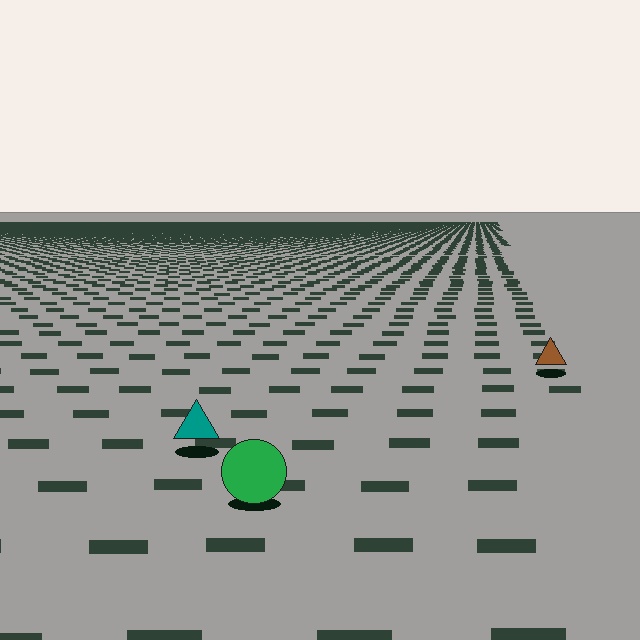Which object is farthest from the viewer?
The brown triangle is farthest from the viewer. It appears smaller and the ground texture around it is denser.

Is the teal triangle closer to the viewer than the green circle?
No. The green circle is closer — you can tell from the texture gradient: the ground texture is coarser near it.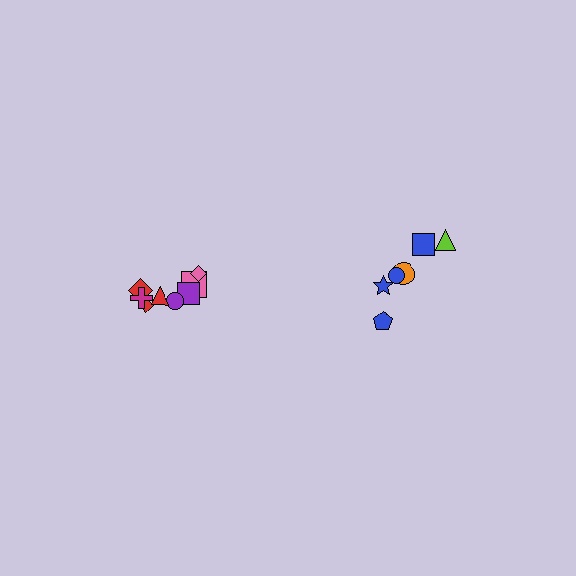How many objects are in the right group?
There are 6 objects.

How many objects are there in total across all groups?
There are 14 objects.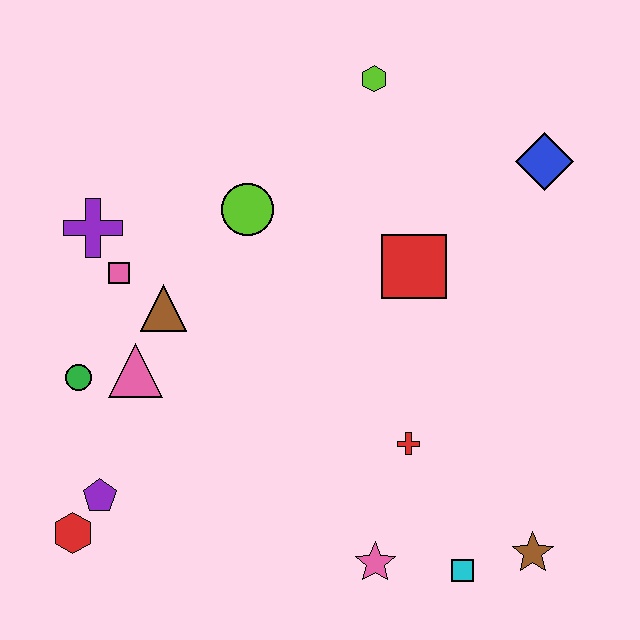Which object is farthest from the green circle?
The blue diamond is farthest from the green circle.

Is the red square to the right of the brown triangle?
Yes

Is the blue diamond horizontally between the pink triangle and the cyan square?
No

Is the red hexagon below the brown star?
No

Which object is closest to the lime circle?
The brown triangle is closest to the lime circle.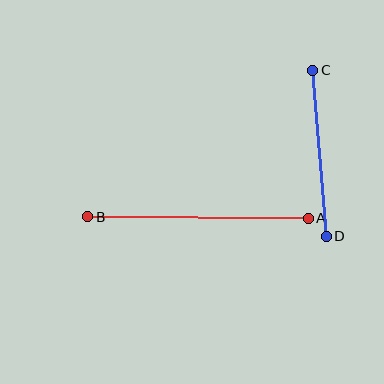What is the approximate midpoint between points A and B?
The midpoint is at approximately (198, 217) pixels.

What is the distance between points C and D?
The distance is approximately 167 pixels.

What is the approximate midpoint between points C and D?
The midpoint is at approximately (319, 153) pixels.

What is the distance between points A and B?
The distance is approximately 221 pixels.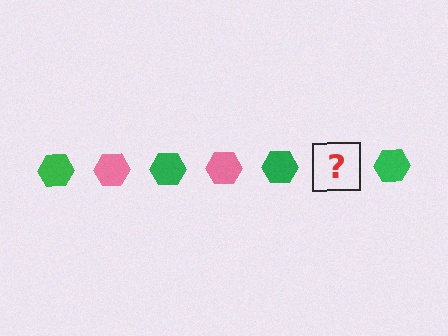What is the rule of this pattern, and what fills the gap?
The rule is that the pattern cycles through green, pink hexagons. The gap should be filled with a pink hexagon.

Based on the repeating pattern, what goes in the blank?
The blank should be a pink hexagon.